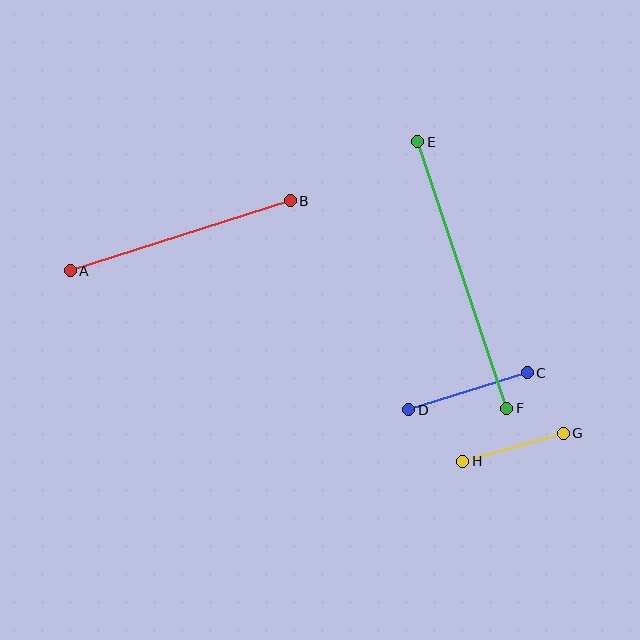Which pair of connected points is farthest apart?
Points E and F are farthest apart.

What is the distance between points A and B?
The distance is approximately 231 pixels.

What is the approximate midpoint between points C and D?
The midpoint is at approximately (468, 391) pixels.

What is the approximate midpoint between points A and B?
The midpoint is at approximately (180, 236) pixels.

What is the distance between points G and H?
The distance is approximately 105 pixels.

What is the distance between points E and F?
The distance is approximately 281 pixels.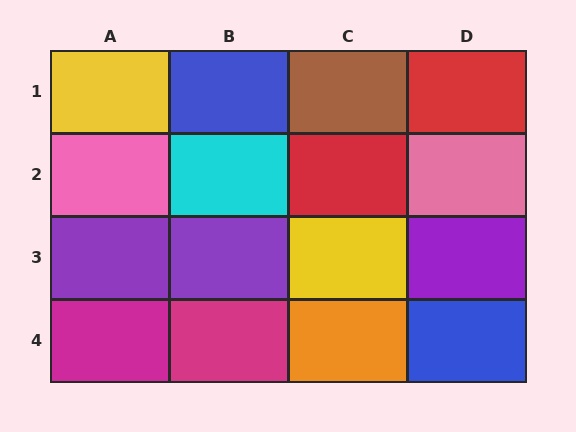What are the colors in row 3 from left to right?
Purple, purple, yellow, purple.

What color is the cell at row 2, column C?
Red.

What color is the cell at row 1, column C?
Brown.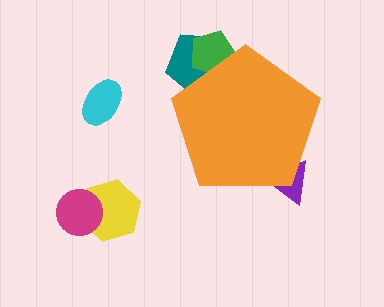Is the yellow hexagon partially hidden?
No, the yellow hexagon is fully visible.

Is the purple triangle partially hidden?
Yes, the purple triangle is partially hidden behind the orange pentagon.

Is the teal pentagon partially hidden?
Yes, the teal pentagon is partially hidden behind the orange pentagon.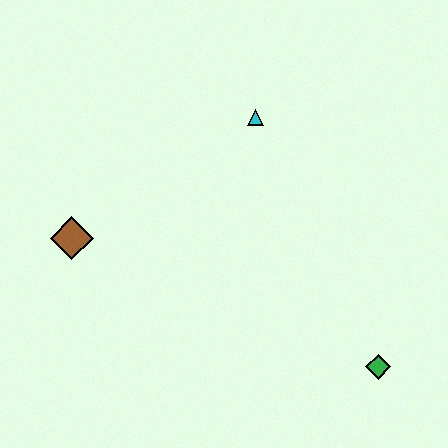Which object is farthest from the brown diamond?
The green diamond is farthest from the brown diamond.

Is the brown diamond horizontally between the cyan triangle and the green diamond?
No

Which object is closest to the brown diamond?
The cyan triangle is closest to the brown diamond.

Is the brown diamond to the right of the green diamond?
No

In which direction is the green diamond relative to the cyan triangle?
The green diamond is below the cyan triangle.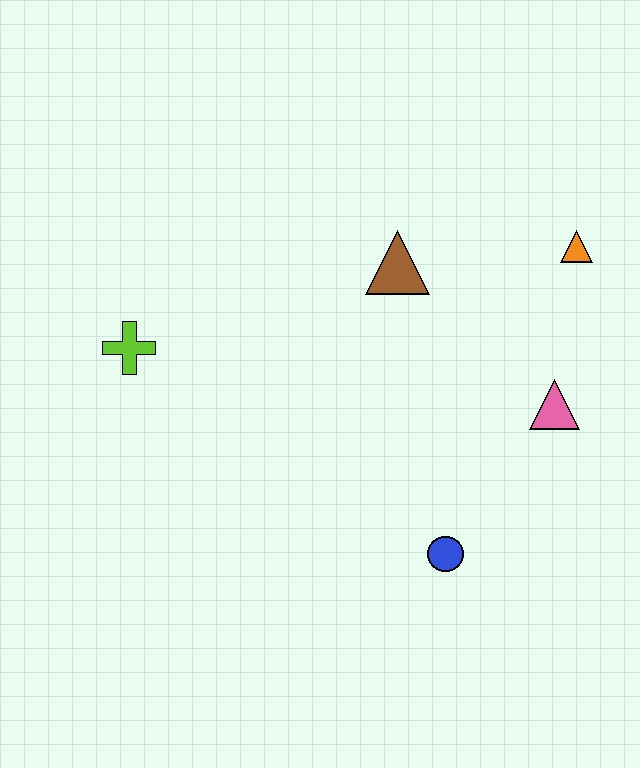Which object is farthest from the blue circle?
The lime cross is farthest from the blue circle.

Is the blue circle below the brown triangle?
Yes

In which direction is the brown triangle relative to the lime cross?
The brown triangle is to the right of the lime cross.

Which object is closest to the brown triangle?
The orange triangle is closest to the brown triangle.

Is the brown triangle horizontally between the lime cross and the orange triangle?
Yes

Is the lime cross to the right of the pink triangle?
No